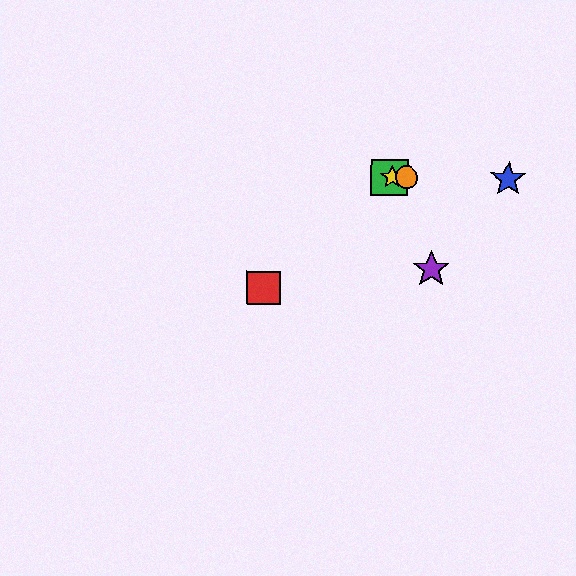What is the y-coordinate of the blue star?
The blue star is at y≈179.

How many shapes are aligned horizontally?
4 shapes (the blue star, the green square, the yellow star, the orange circle) are aligned horizontally.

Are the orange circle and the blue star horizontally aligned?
Yes, both are at y≈178.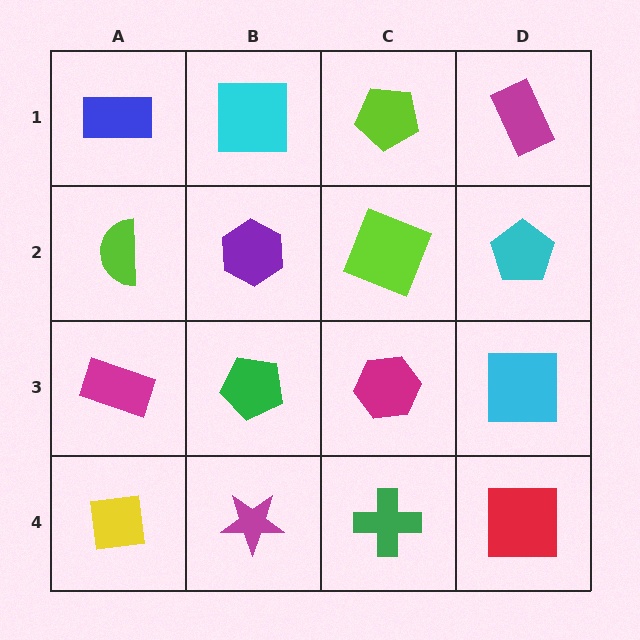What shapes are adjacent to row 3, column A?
A lime semicircle (row 2, column A), a yellow square (row 4, column A), a green pentagon (row 3, column B).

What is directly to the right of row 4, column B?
A green cross.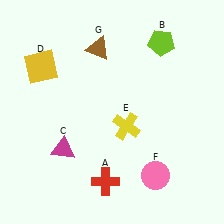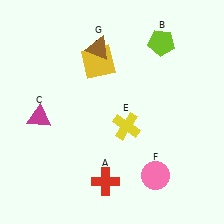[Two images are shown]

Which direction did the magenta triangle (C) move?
The magenta triangle (C) moved up.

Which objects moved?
The objects that moved are: the magenta triangle (C), the yellow square (D).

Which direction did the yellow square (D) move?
The yellow square (D) moved right.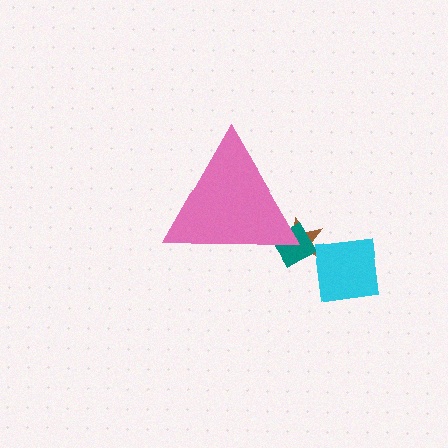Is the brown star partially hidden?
Yes, the brown star is partially hidden behind the pink triangle.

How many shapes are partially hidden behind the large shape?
2 shapes are partially hidden.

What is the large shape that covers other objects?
A pink triangle.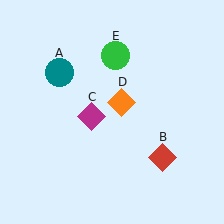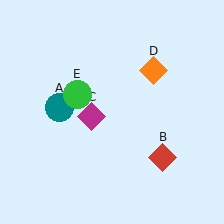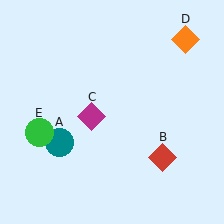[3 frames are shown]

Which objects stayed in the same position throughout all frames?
Red diamond (object B) and magenta diamond (object C) remained stationary.